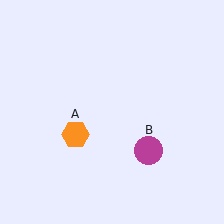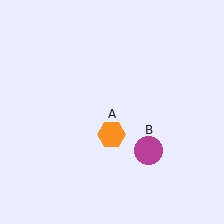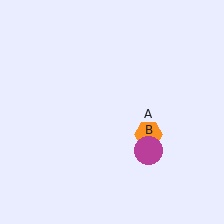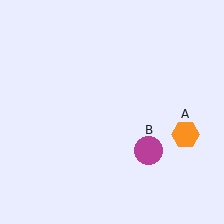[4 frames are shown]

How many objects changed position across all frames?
1 object changed position: orange hexagon (object A).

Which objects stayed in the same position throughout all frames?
Magenta circle (object B) remained stationary.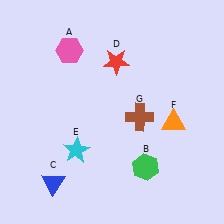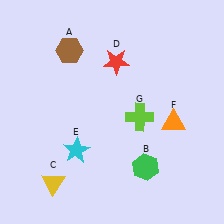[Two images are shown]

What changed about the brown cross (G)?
In Image 1, G is brown. In Image 2, it changed to lime.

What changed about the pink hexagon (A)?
In Image 1, A is pink. In Image 2, it changed to brown.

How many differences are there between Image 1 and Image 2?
There are 3 differences between the two images.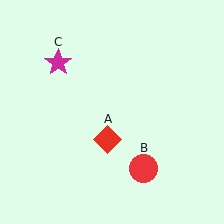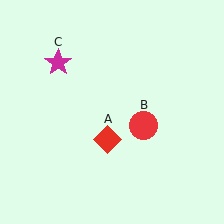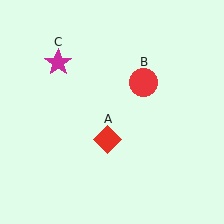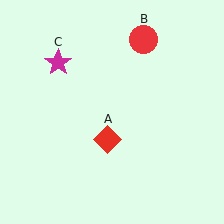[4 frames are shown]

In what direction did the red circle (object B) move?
The red circle (object B) moved up.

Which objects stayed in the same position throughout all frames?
Red diamond (object A) and magenta star (object C) remained stationary.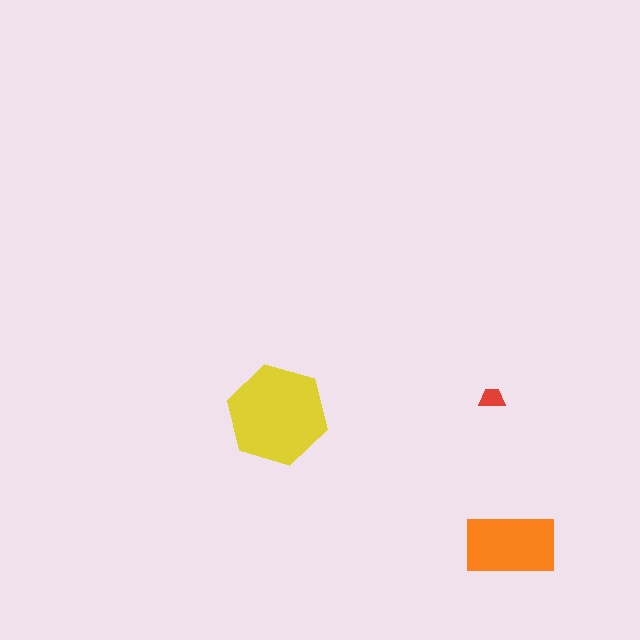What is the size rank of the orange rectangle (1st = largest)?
2nd.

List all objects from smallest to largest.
The red trapezoid, the orange rectangle, the yellow hexagon.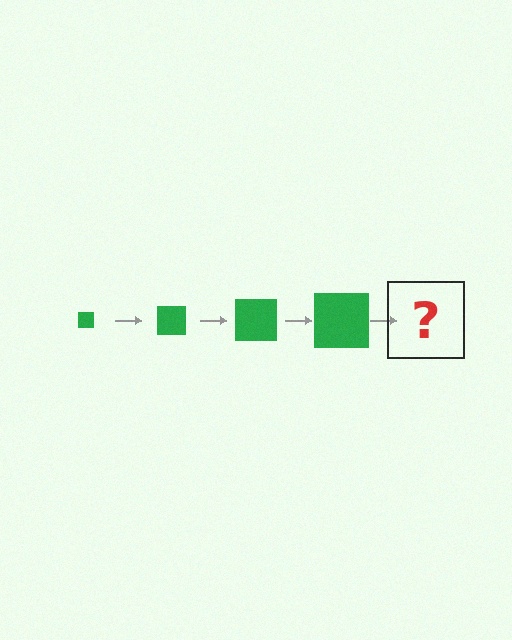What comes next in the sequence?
The next element should be a green square, larger than the previous one.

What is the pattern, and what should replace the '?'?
The pattern is that the square gets progressively larger each step. The '?' should be a green square, larger than the previous one.